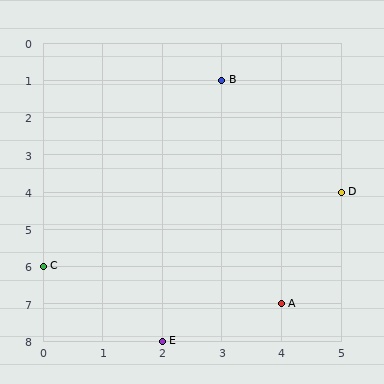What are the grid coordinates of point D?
Point D is at grid coordinates (5, 4).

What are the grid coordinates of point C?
Point C is at grid coordinates (0, 6).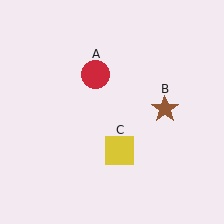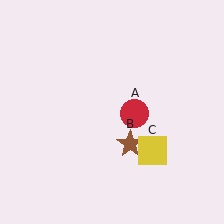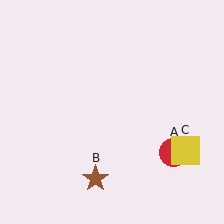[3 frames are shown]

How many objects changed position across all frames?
3 objects changed position: red circle (object A), brown star (object B), yellow square (object C).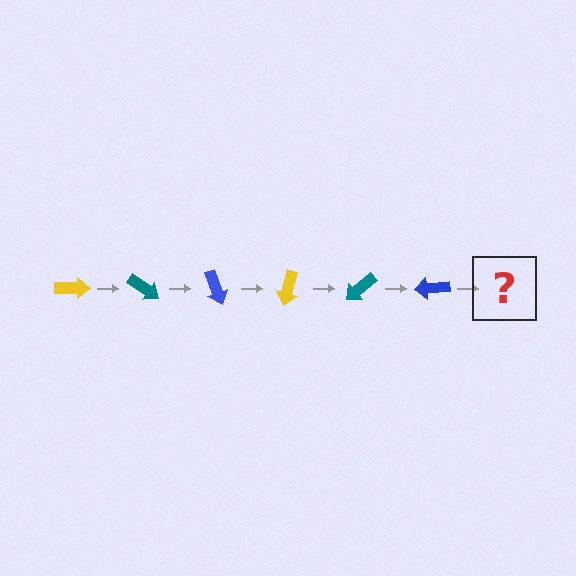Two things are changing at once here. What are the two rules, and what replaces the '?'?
The two rules are that it rotates 35 degrees each step and the color cycles through yellow, teal, and blue. The '?' should be a yellow arrow, rotated 210 degrees from the start.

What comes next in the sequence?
The next element should be a yellow arrow, rotated 210 degrees from the start.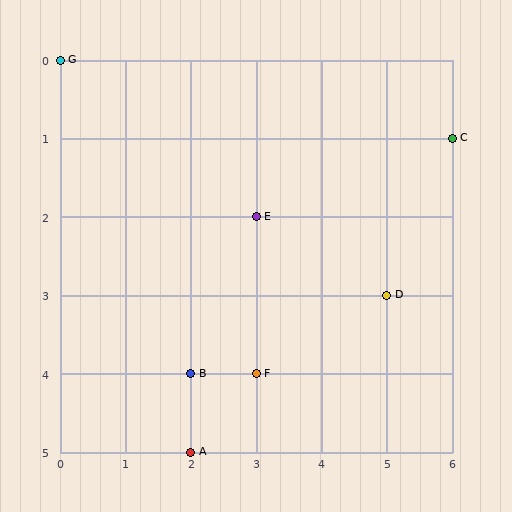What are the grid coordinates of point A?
Point A is at grid coordinates (2, 5).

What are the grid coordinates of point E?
Point E is at grid coordinates (3, 2).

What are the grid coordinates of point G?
Point G is at grid coordinates (0, 0).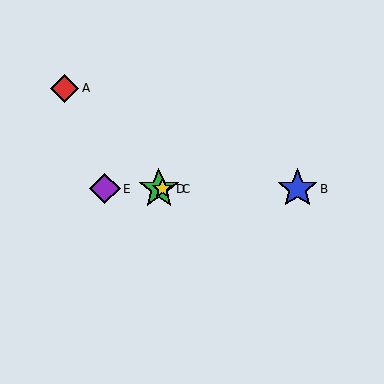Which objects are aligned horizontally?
Objects B, C, D, E are aligned horizontally.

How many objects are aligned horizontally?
4 objects (B, C, D, E) are aligned horizontally.